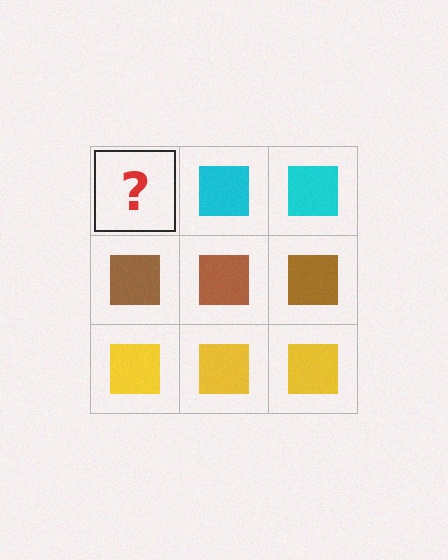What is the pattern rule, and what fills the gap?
The rule is that each row has a consistent color. The gap should be filled with a cyan square.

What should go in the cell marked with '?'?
The missing cell should contain a cyan square.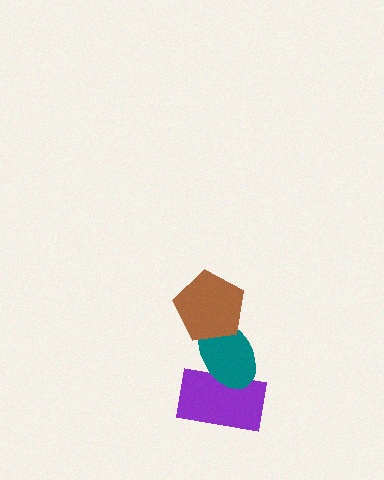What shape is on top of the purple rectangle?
The teal ellipse is on top of the purple rectangle.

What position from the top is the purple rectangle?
The purple rectangle is 3rd from the top.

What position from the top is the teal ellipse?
The teal ellipse is 2nd from the top.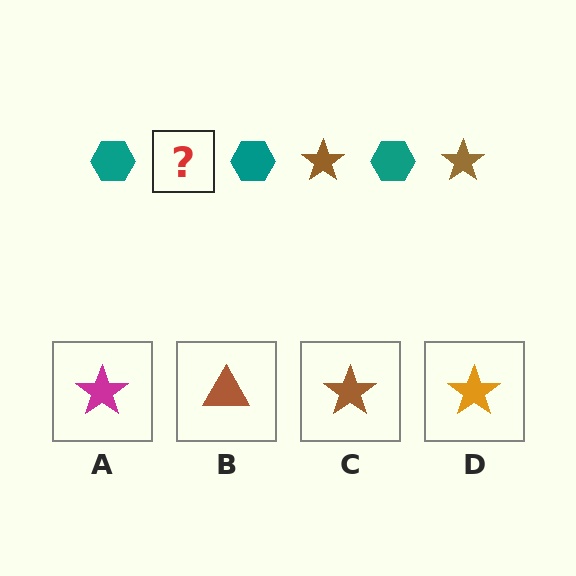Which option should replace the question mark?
Option C.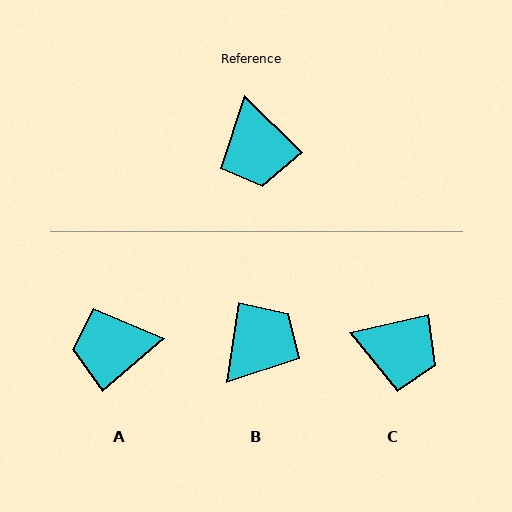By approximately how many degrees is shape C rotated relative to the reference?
Approximately 58 degrees counter-clockwise.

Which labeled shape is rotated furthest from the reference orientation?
B, about 126 degrees away.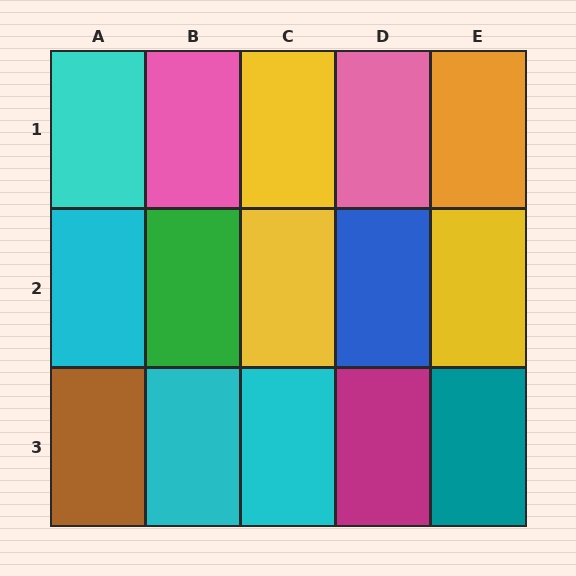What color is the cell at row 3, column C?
Cyan.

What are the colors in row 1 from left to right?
Cyan, pink, yellow, pink, orange.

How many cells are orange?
1 cell is orange.